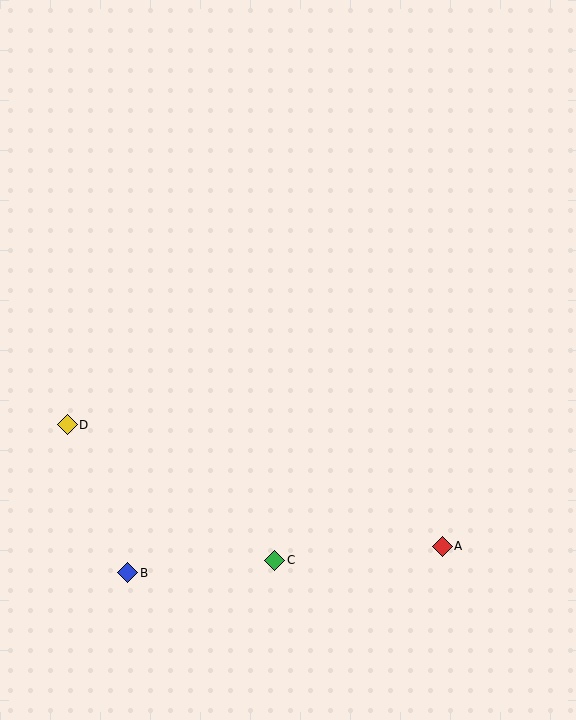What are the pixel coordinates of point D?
Point D is at (67, 425).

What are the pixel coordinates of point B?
Point B is at (128, 573).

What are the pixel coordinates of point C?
Point C is at (275, 560).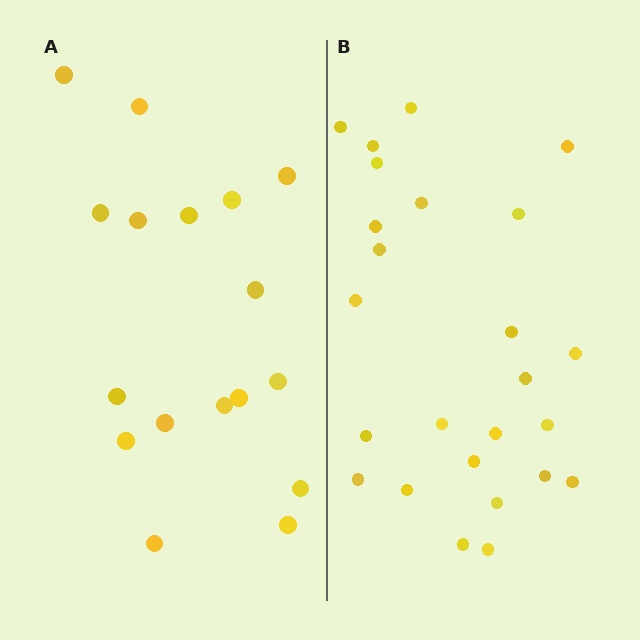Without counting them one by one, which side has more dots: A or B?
Region B (the right region) has more dots.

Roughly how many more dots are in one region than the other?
Region B has roughly 8 or so more dots than region A.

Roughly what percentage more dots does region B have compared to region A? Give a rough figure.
About 45% more.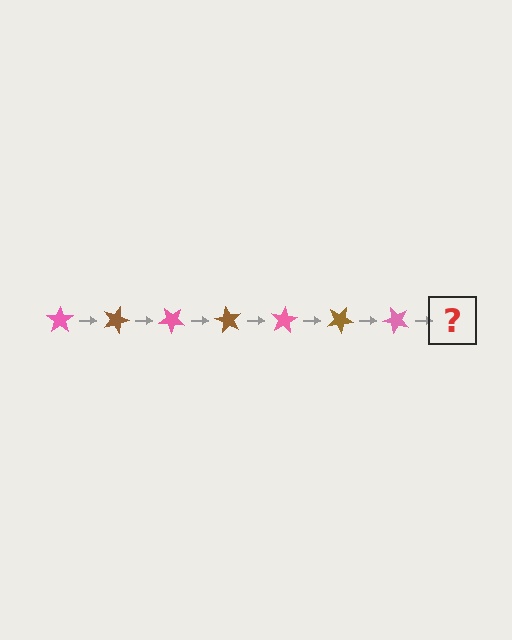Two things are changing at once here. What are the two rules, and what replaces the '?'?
The two rules are that it rotates 20 degrees each step and the color cycles through pink and brown. The '?' should be a brown star, rotated 140 degrees from the start.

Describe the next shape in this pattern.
It should be a brown star, rotated 140 degrees from the start.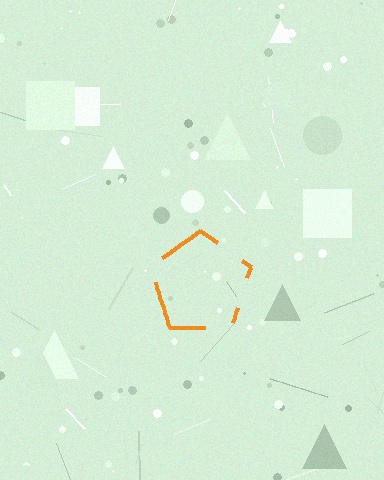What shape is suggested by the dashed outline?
The dashed outline suggests a pentagon.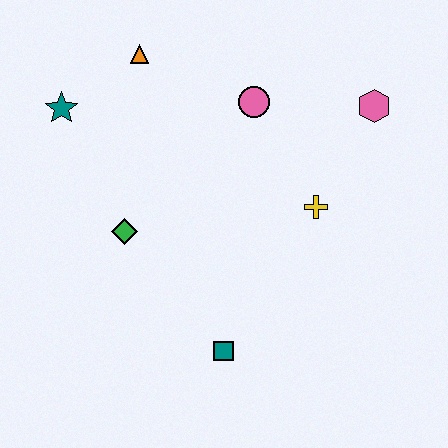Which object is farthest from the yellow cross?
The teal star is farthest from the yellow cross.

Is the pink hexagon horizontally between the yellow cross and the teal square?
No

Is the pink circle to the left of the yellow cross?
Yes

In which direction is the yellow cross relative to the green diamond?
The yellow cross is to the right of the green diamond.